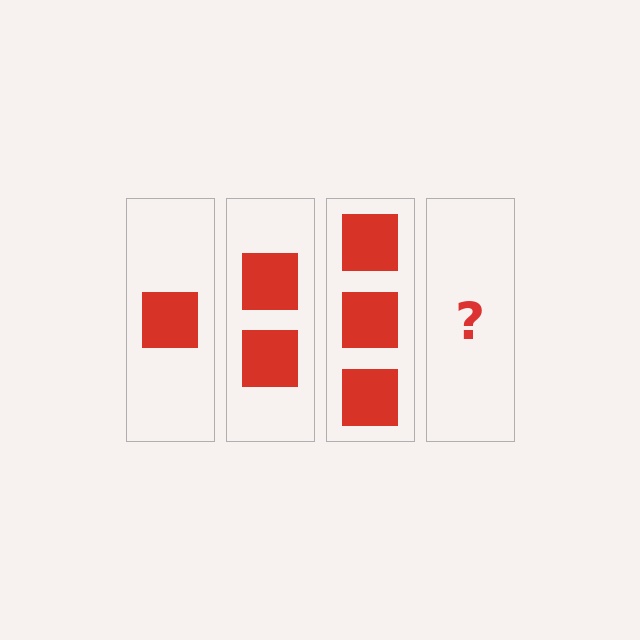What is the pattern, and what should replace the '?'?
The pattern is that each step adds one more square. The '?' should be 4 squares.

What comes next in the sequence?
The next element should be 4 squares.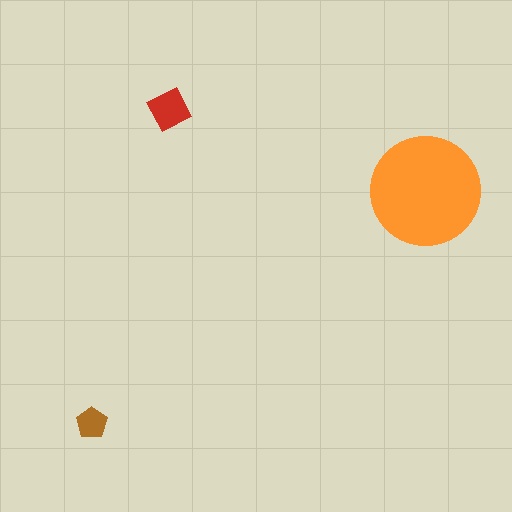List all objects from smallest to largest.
The brown pentagon, the red diamond, the orange circle.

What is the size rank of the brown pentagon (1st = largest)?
3rd.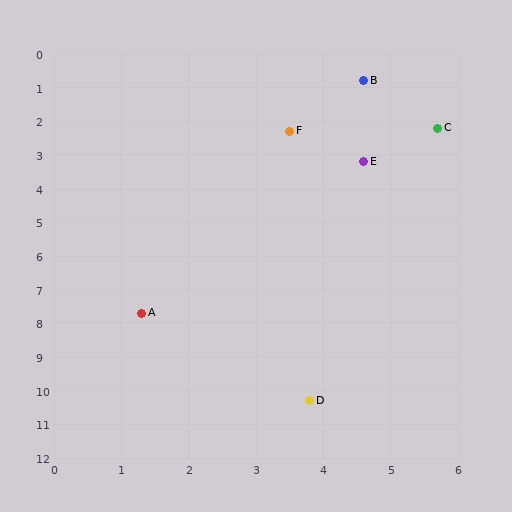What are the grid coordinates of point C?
Point C is at approximately (5.7, 2.2).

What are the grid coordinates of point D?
Point D is at approximately (3.8, 10.3).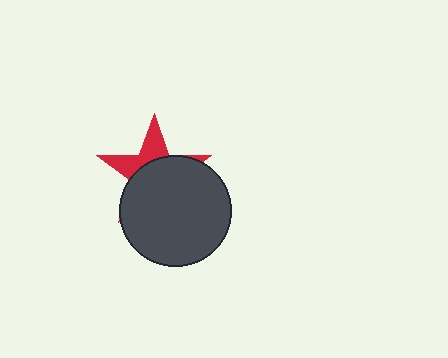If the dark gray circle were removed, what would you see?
You would see the complete red star.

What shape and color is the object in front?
The object in front is a dark gray circle.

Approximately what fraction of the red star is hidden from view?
Roughly 66% of the red star is hidden behind the dark gray circle.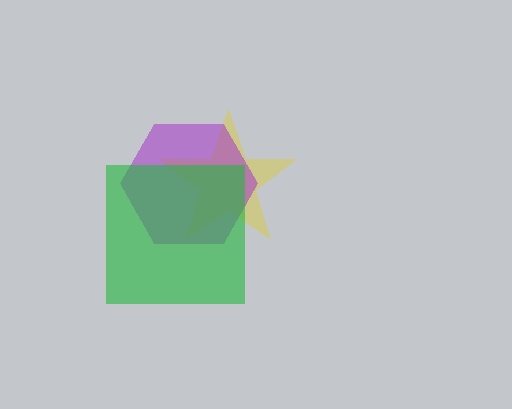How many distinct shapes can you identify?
There are 3 distinct shapes: a yellow star, a purple hexagon, a green square.